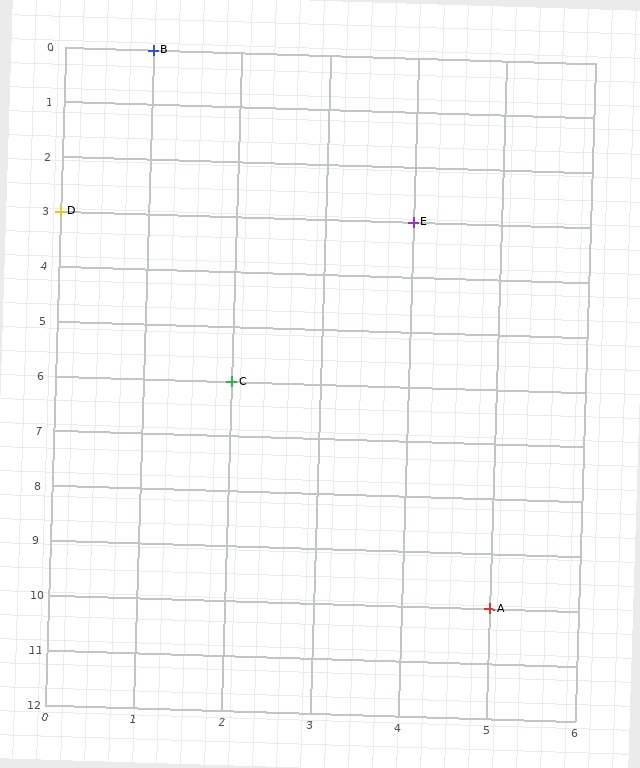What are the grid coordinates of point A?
Point A is at grid coordinates (5, 10).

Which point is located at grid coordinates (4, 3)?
Point E is at (4, 3).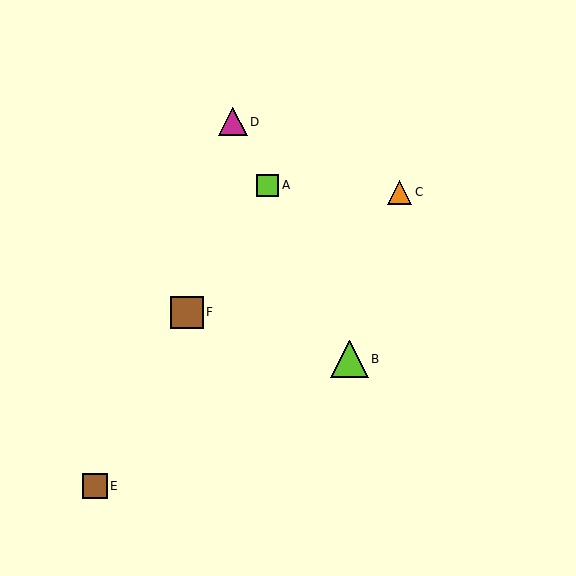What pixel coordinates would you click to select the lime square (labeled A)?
Click at (268, 185) to select the lime square A.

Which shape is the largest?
The lime triangle (labeled B) is the largest.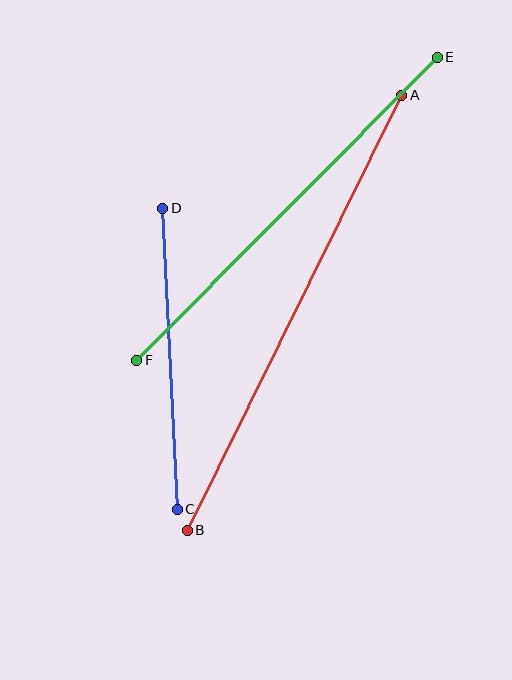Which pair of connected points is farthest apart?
Points A and B are farthest apart.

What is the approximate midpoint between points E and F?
The midpoint is at approximately (287, 209) pixels.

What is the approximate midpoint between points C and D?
The midpoint is at approximately (170, 359) pixels.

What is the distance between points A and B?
The distance is approximately 485 pixels.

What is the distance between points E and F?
The distance is approximately 427 pixels.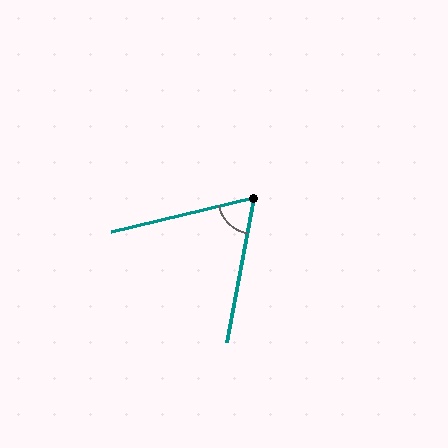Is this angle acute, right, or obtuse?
It is acute.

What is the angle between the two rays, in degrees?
Approximately 66 degrees.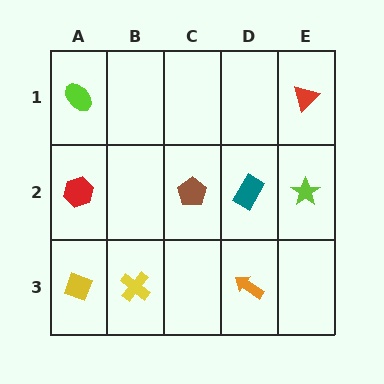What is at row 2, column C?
A brown pentagon.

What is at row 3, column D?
An orange arrow.